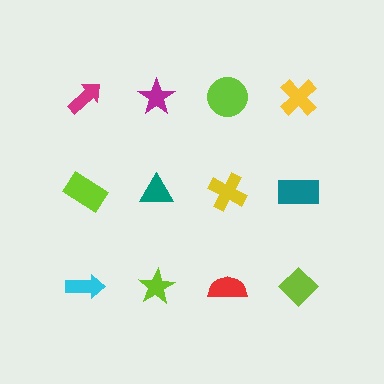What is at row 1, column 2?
A magenta star.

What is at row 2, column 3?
A yellow cross.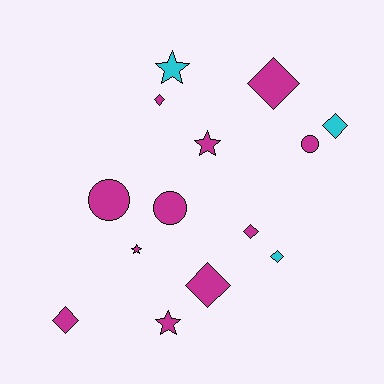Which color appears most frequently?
Magenta, with 11 objects.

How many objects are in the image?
There are 14 objects.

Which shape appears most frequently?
Diamond, with 7 objects.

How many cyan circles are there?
There are no cyan circles.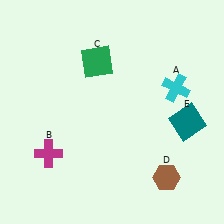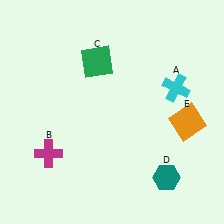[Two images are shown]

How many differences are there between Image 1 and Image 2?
There are 2 differences between the two images.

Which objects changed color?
D changed from brown to teal. E changed from teal to orange.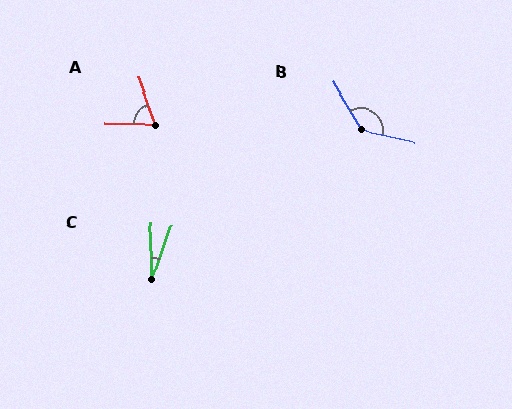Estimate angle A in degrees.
Approximately 70 degrees.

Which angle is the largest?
B, at approximately 132 degrees.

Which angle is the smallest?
C, at approximately 22 degrees.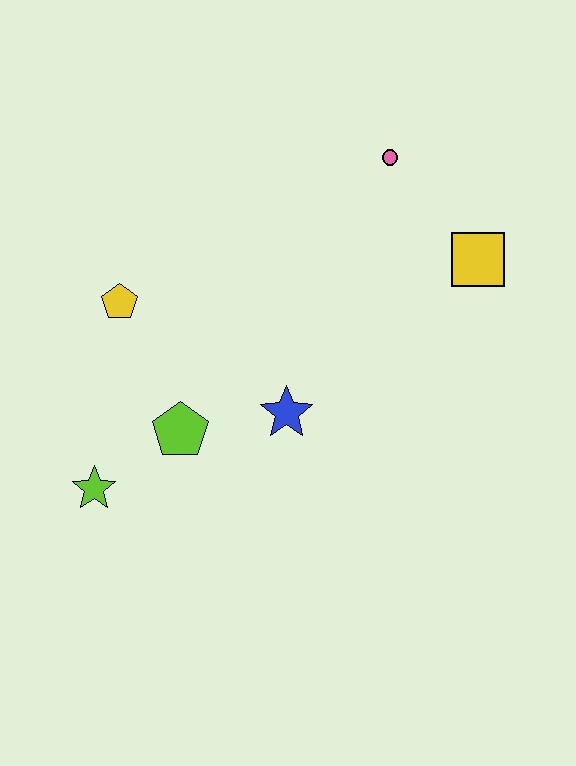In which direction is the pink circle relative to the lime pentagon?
The pink circle is above the lime pentagon.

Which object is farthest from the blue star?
The pink circle is farthest from the blue star.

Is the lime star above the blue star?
No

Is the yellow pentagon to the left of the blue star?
Yes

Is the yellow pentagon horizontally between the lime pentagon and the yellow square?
No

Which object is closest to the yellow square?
The pink circle is closest to the yellow square.